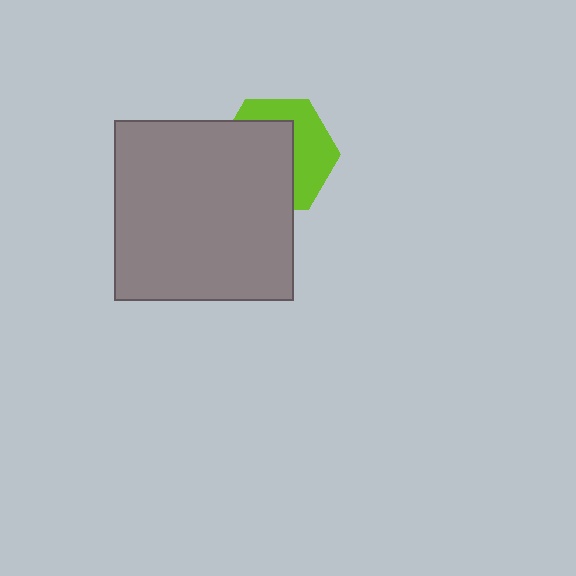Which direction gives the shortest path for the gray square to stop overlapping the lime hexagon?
Moving toward the lower-left gives the shortest separation.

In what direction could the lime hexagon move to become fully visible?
The lime hexagon could move toward the upper-right. That would shift it out from behind the gray square entirely.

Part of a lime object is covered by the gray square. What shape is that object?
It is a hexagon.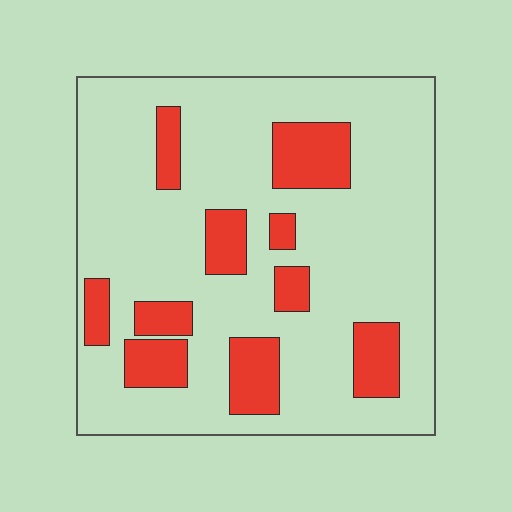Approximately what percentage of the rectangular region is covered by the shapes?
Approximately 20%.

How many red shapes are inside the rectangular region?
10.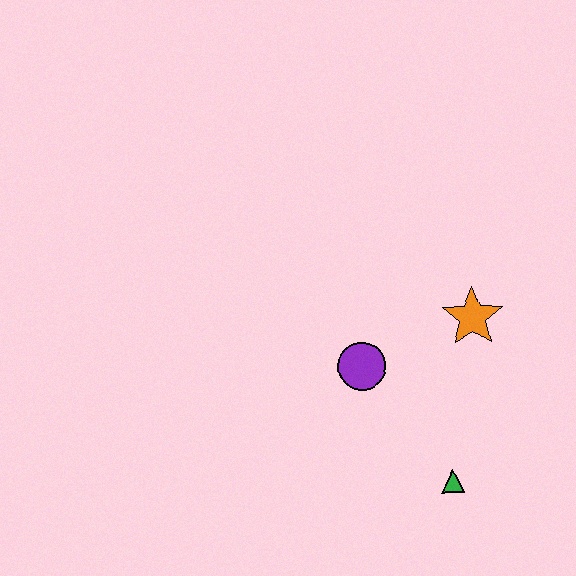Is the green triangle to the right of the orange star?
No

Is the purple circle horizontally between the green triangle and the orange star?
No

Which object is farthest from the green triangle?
The orange star is farthest from the green triangle.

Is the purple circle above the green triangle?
Yes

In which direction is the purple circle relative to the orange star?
The purple circle is to the left of the orange star.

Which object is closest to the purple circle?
The orange star is closest to the purple circle.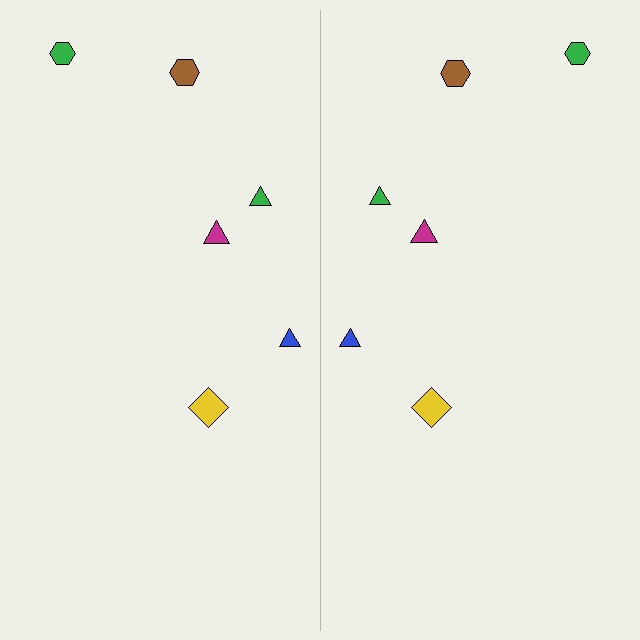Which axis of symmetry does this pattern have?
The pattern has a vertical axis of symmetry running through the center of the image.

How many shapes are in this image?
There are 12 shapes in this image.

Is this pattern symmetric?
Yes, this pattern has bilateral (reflection) symmetry.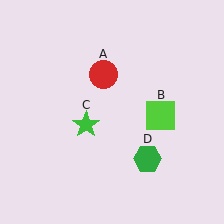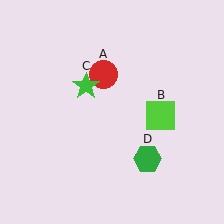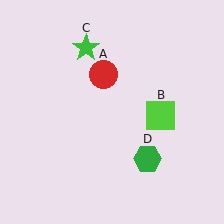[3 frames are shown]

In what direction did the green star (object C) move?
The green star (object C) moved up.